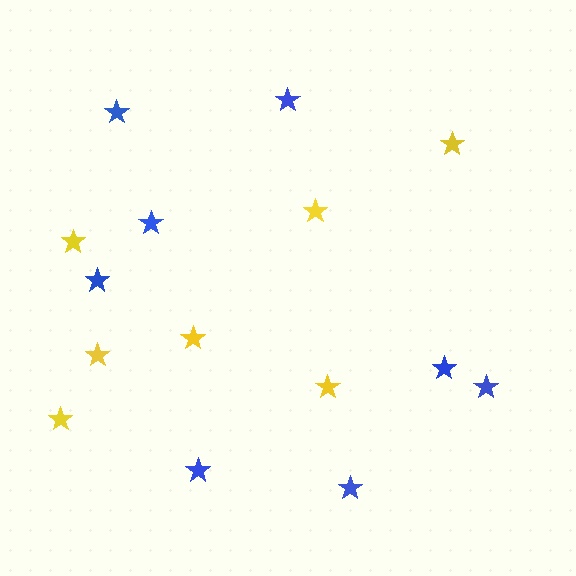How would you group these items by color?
There are 2 groups: one group of yellow stars (7) and one group of blue stars (8).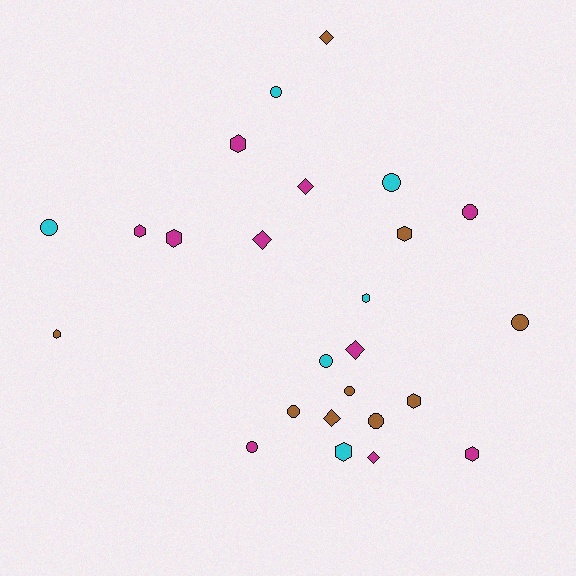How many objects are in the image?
There are 25 objects.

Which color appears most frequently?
Magenta, with 10 objects.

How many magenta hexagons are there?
There are 4 magenta hexagons.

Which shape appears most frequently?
Circle, with 10 objects.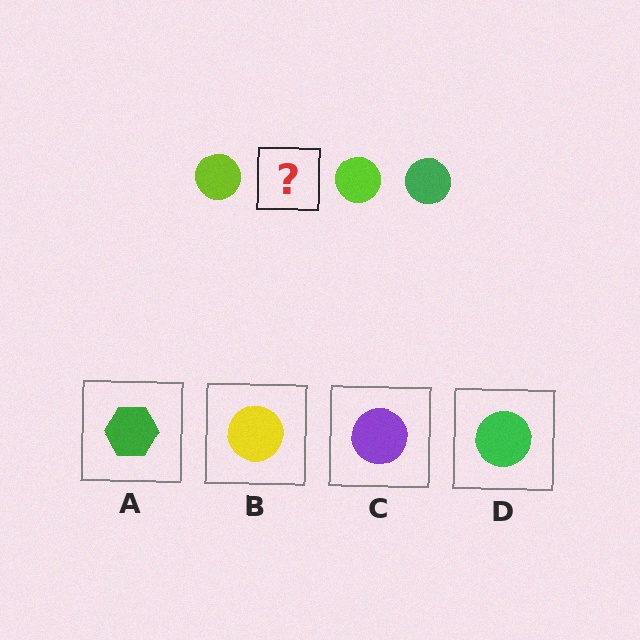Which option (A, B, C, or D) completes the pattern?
D.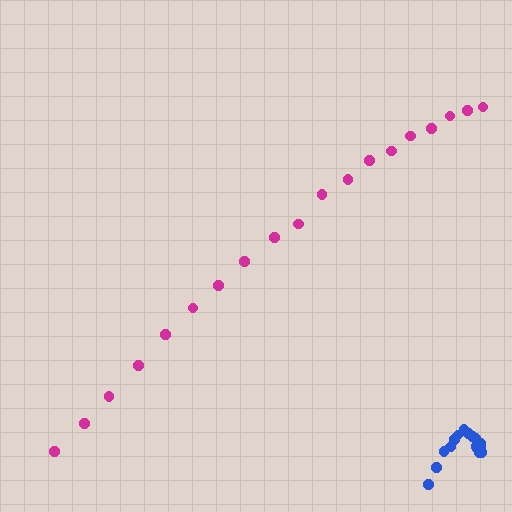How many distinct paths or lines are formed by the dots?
There are 2 distinct paths.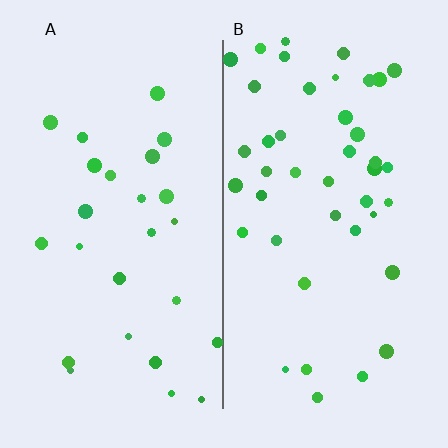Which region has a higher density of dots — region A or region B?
B (the right).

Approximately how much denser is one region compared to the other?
Approximately 1.7× — region B over region A.